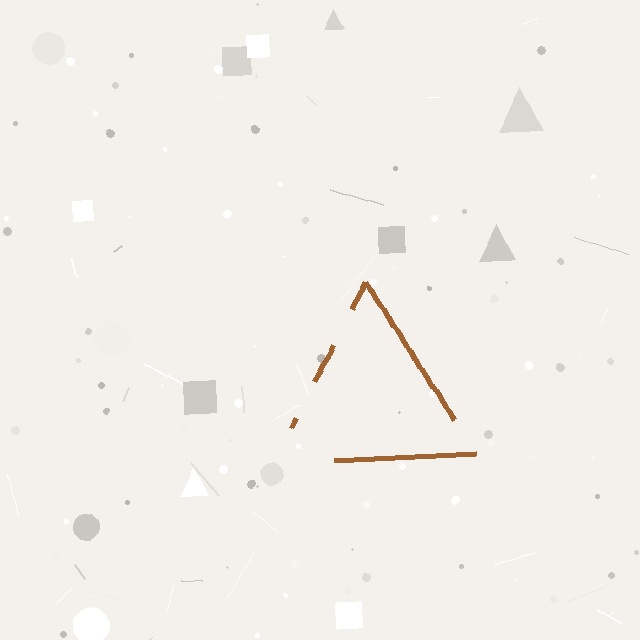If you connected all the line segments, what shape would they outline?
They would outline a triangle.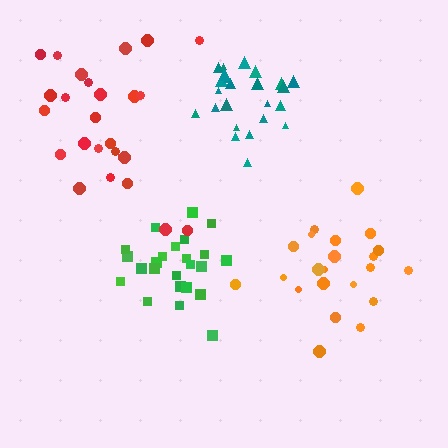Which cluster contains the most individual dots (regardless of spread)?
Red (25).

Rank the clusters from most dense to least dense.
green, teal, orange, red.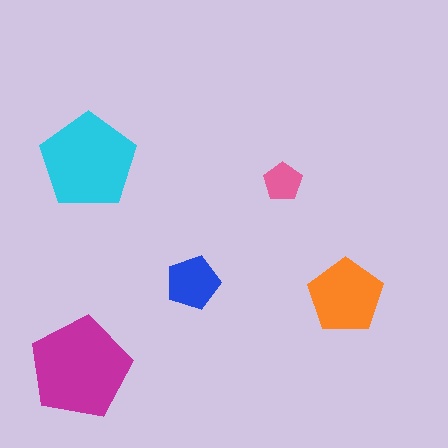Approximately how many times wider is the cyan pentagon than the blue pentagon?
About 2 times wider.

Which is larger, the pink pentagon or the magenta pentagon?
The magenta one.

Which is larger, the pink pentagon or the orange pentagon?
The orange one.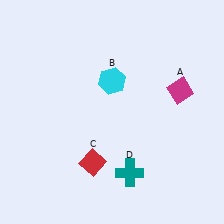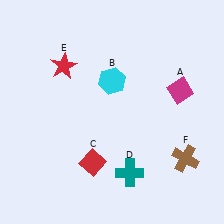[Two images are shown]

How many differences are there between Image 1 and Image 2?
There are 2 differences between the two images.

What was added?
A red star (E), a brown cross (F) were added in Image 2.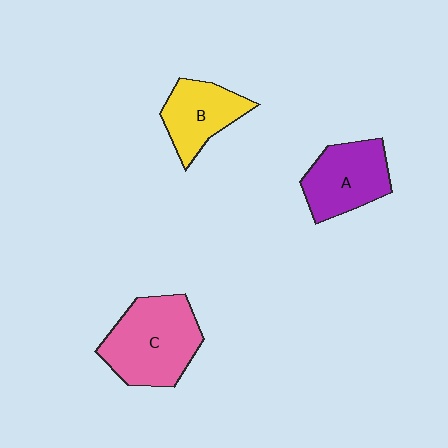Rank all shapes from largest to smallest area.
From largest to smallest: C (pink), A (purple), B (yellow).